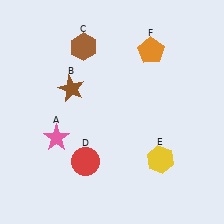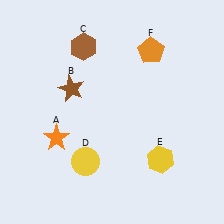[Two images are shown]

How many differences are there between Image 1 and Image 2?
There are 2 differences between the two images.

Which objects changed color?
A changed from pink to orange. D changed from red to yellow.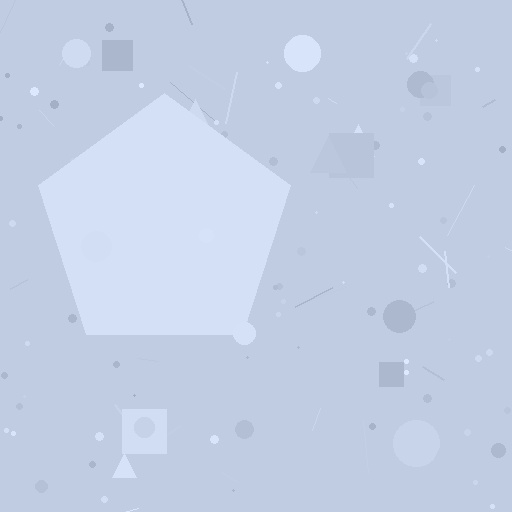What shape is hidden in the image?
A pentagon is hidden in the image.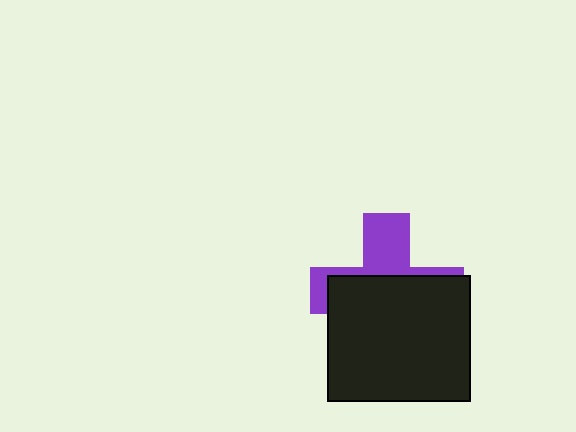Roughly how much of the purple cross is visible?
A small part of it is visible (roughly 37%).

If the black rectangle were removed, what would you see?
You would see the complete purple cross.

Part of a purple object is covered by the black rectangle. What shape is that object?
It is a cross.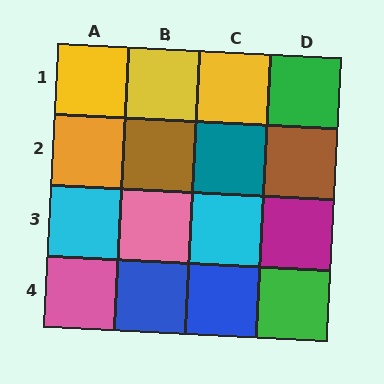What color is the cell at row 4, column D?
Green.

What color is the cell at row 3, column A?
Cyan.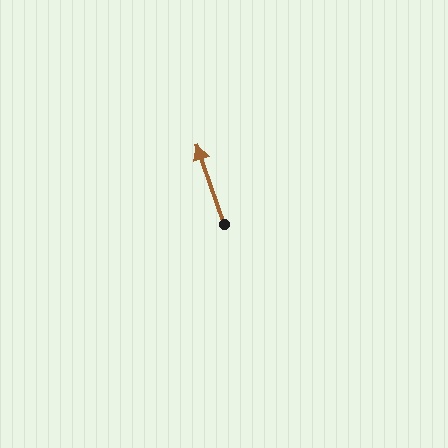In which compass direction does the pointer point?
North.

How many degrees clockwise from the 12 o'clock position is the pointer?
Approximately 341 degrees.